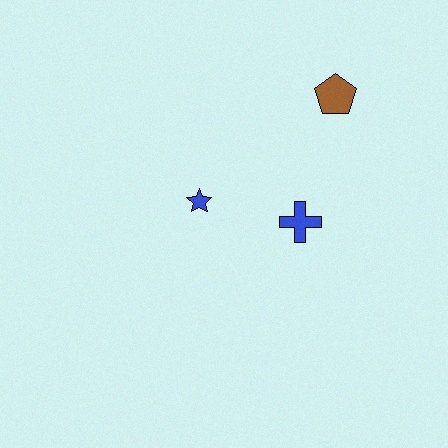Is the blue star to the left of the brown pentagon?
Yes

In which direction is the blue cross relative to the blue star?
The blue cross is to the right of the blue star.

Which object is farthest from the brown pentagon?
The blue star is farthest from the brown pentagon.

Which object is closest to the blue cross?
The blue star is closest to the blue cross.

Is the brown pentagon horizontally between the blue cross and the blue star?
No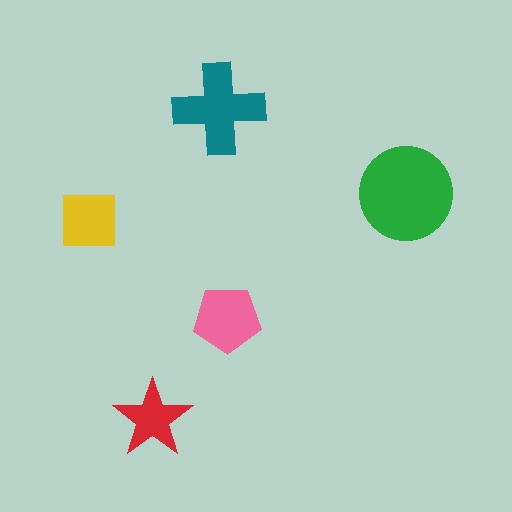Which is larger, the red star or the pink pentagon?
The pink pentagon.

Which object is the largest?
The green circle.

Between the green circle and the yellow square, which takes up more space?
The green circle.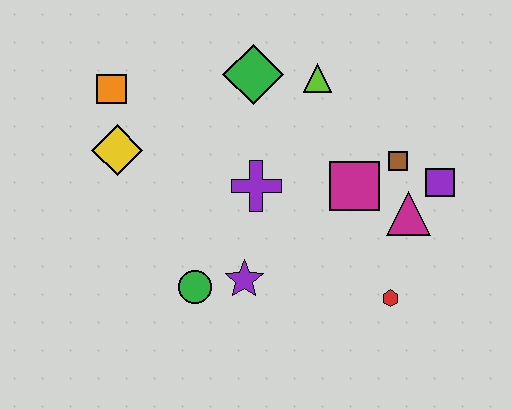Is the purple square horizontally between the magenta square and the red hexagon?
No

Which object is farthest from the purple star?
The orange square is farthest from the purple star.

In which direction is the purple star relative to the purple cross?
The purple star is below the purple cross.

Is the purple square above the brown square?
No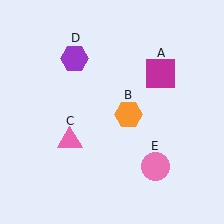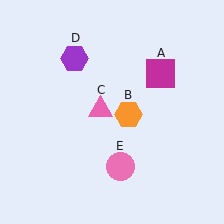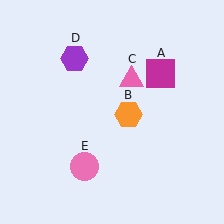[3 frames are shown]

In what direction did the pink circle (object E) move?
The pink circle (object E) moved left.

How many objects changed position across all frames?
2 objects changed position: pink triangle (object C), pink circle (object E).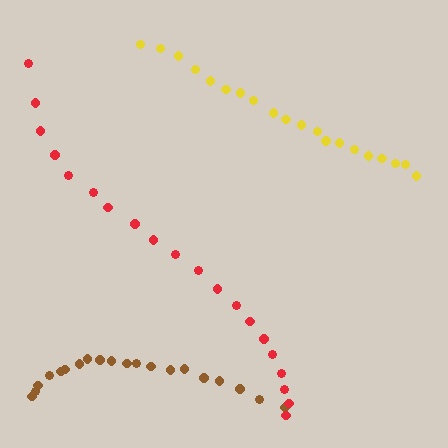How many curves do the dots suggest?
There are 3 distinct paths.